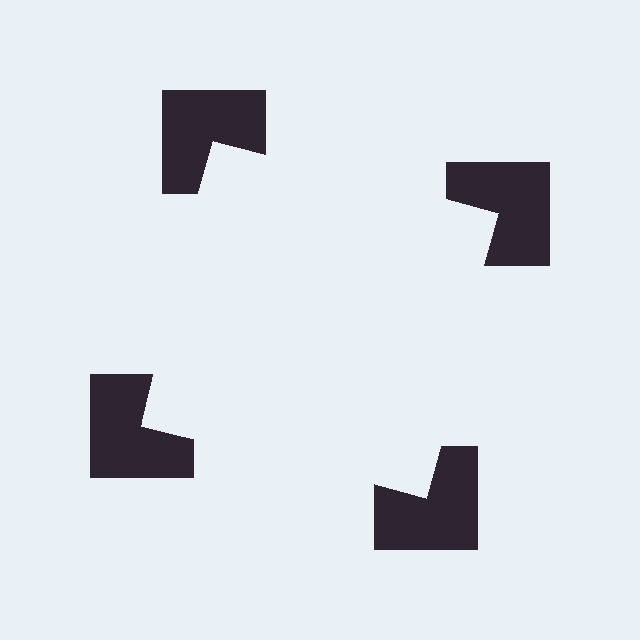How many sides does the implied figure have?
4 sides.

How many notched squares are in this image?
There are 4 — one at each vertex of the illusory square.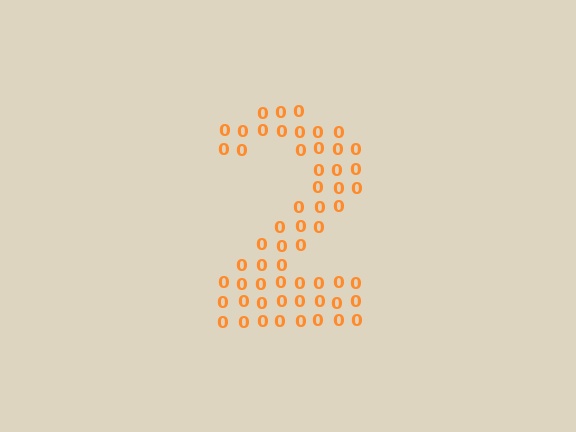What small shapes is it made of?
It is made of small digit 0's.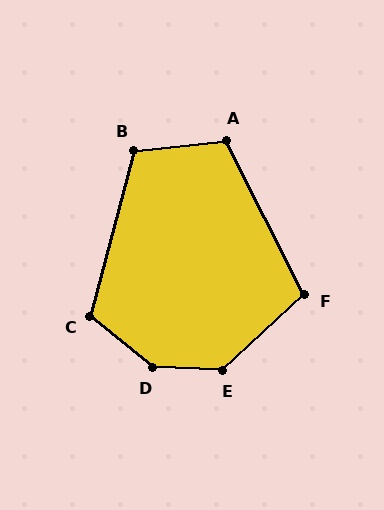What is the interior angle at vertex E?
Approximately 135 degrees (obtuse).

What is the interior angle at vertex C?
Approximately 114 degrees (obtuse).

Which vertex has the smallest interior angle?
F, at approximately 106 degrees.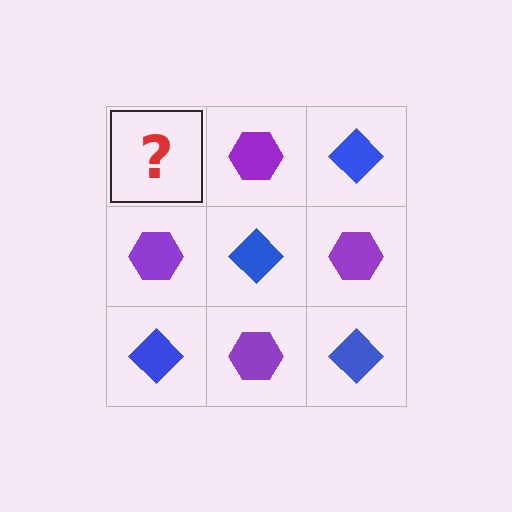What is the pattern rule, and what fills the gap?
The rule is that it alternates blue diamond and purple hexagon in a checkerboard pattern. The gap should be filled with a blue diamond.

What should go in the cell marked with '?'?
The missing cell should contain a blue diamond.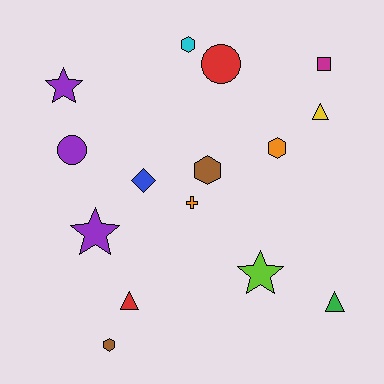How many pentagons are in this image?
There are no pentagons.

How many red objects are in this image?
There are 2 red objects.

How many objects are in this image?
There are 15 objects.